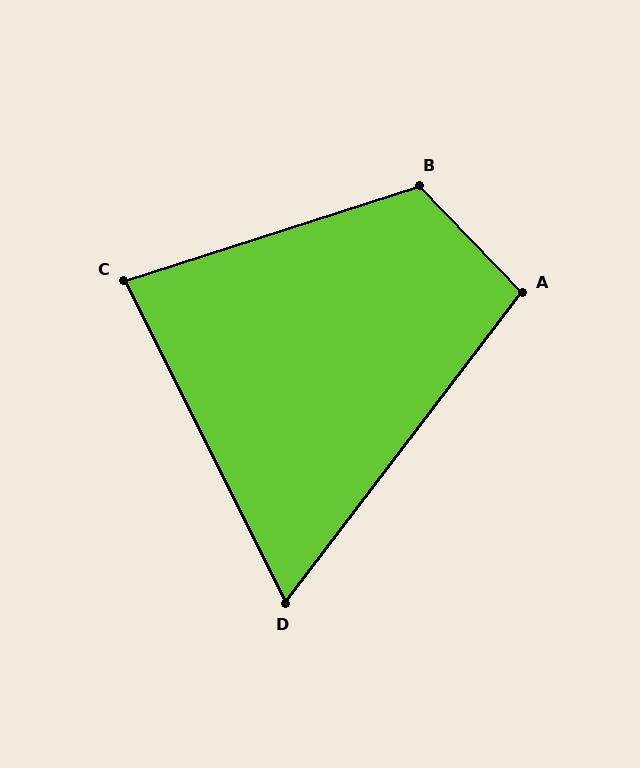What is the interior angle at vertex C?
Approximately 81 degrees (acute).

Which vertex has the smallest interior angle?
D, at approximately 64 degrees.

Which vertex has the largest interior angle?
B, at approximately 116 degrees.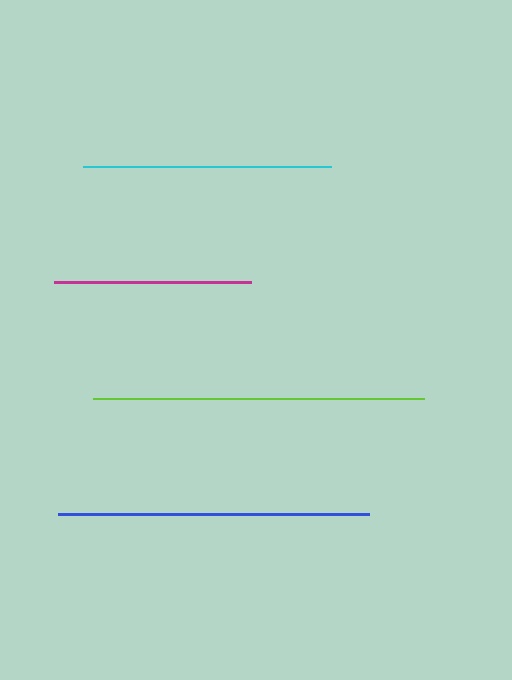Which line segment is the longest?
The lime line is the longest at approximately 331 pixels.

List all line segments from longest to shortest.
From longest to shortest: lime, blue, cyan, magenta.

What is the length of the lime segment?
The lime segment is approximately 331 pixels long.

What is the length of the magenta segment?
The magenta segment is approximately 197 pixels long.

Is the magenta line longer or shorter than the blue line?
The blue line is longer than the magenta line.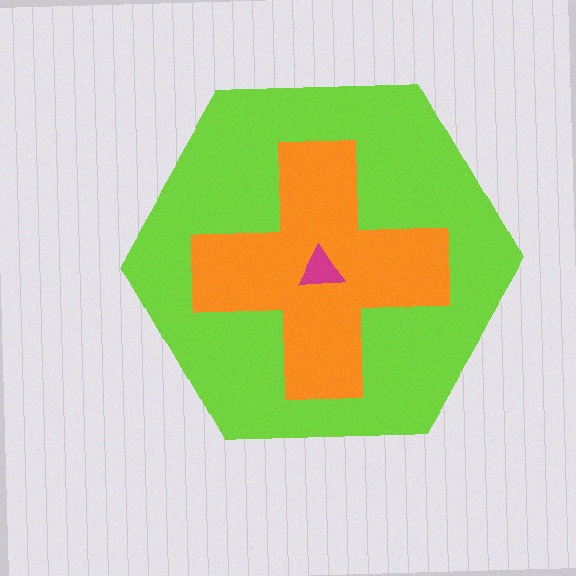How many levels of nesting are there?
3.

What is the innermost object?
The magenta triangle.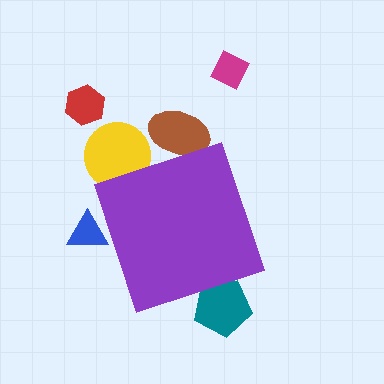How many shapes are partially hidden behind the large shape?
4 shapes are partially hidden.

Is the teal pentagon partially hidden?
Yes, the teal pentagon is partially hidden behind the purple diamond.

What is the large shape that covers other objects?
A purple diamond.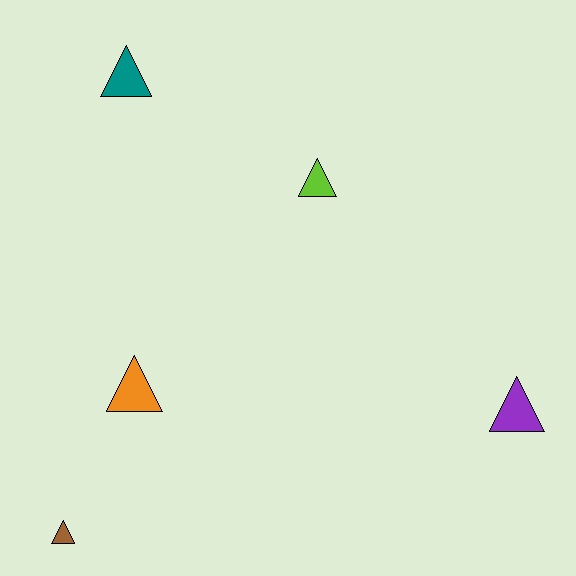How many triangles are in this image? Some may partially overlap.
There are 5 triangles.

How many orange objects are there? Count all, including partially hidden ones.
There is 1 orange object.